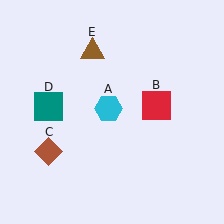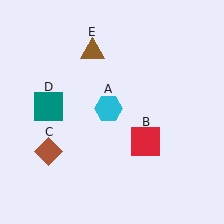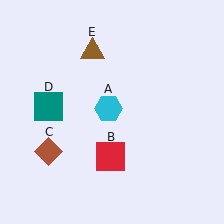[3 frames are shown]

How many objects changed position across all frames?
1 object changed position: red square (object B).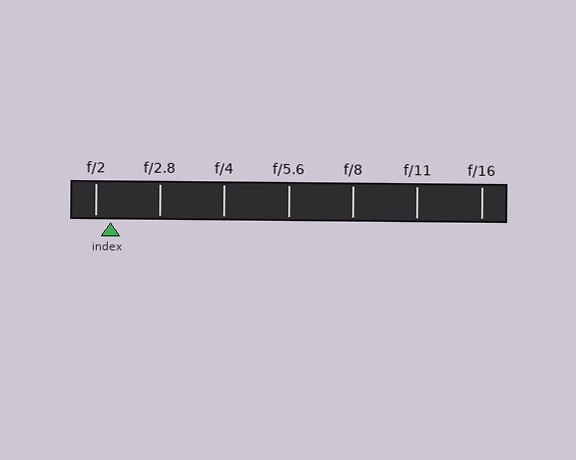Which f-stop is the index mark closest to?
The index mark is closest to f/2.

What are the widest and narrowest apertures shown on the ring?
The widest aperture shown is f/2 and the narrowest is f/16.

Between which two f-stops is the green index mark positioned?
The index mark is between f/2 and f/2.8.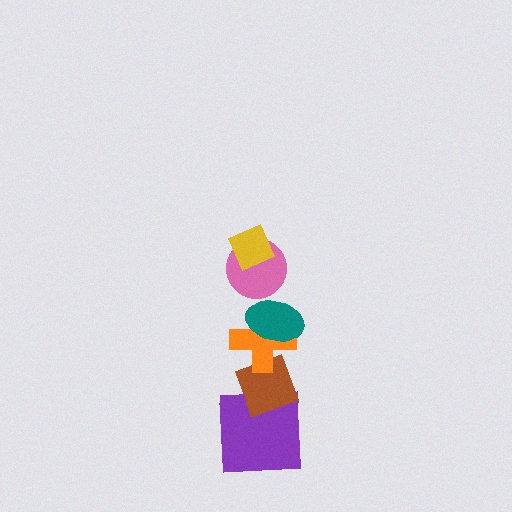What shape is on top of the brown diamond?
The orange cross is on top of the brown diamond.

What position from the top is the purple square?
The purple square is 6th from the top.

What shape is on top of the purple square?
The brown diamond is on top of the purple square.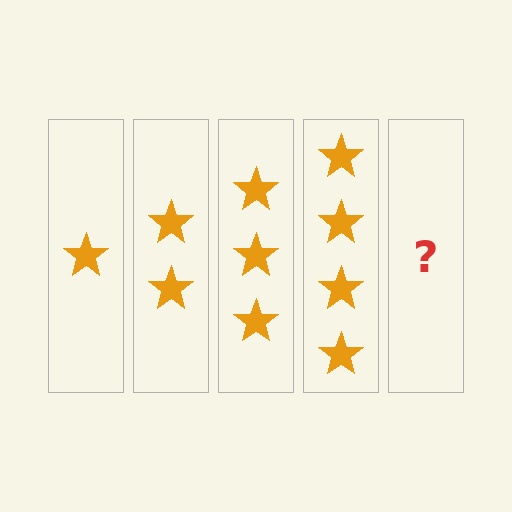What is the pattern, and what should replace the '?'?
The pattern is that each step adds one more star. The '?' should be 5 stars.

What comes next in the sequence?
The next element should be 5 stars.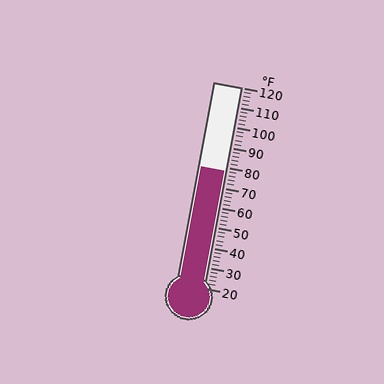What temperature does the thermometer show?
The thermometer shows approximately 78°F.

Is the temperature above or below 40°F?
The temperature is above 40°F.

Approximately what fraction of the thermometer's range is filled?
The thermometer is filled to approximately 60% of its range.